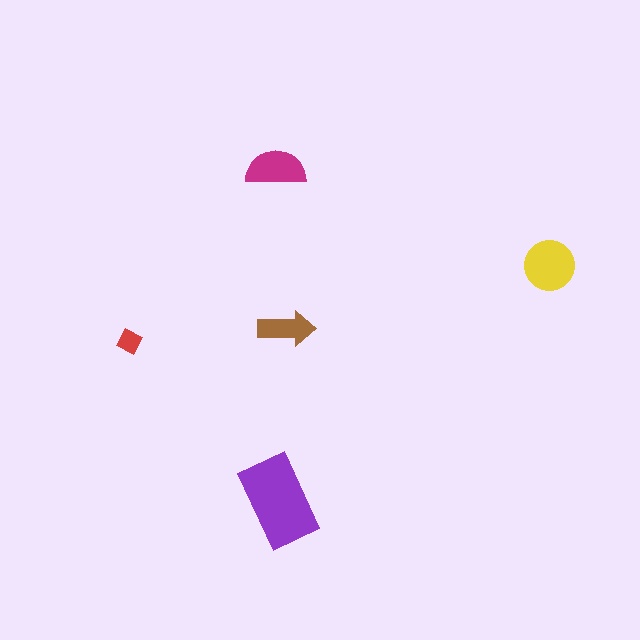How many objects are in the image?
There are 5 objects in the image.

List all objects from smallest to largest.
The red diamond, the brown arrow, the magenta semicircle, the yellow circle, the purple rectangle.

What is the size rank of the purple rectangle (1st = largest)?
1st.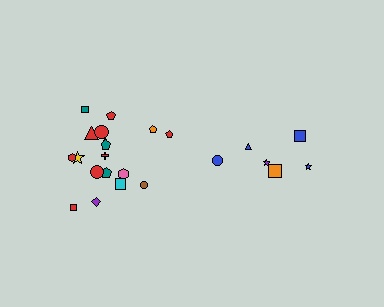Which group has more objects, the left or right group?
The left group.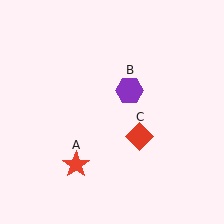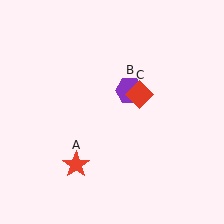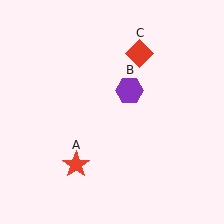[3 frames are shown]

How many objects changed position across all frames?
1 object changed position: red diamond (object C).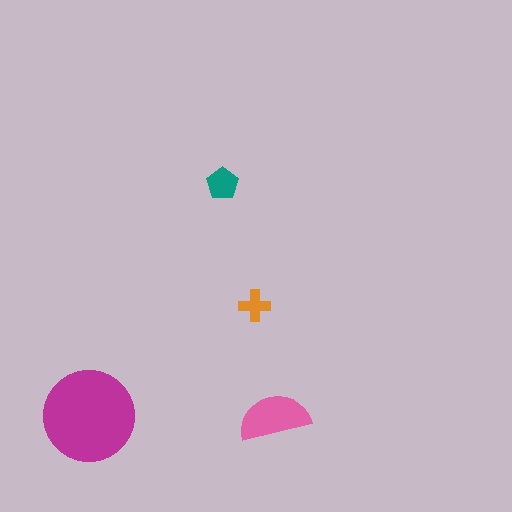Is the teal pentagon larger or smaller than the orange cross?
Larger.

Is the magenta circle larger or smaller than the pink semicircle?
Larger.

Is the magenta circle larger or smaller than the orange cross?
Larger.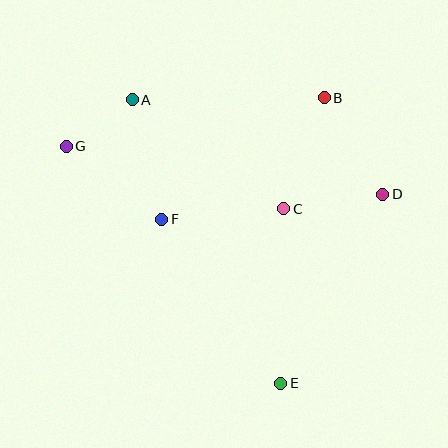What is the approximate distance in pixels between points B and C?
The distance between B and C is approximately 118 pixels.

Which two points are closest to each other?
Points A and G are closest to each other.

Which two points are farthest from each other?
Points D and G are farthest from each other.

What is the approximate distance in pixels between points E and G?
The distance between E and G is approximately 320 pixels.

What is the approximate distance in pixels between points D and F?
The distance between D and F is approximately 222 pixels.